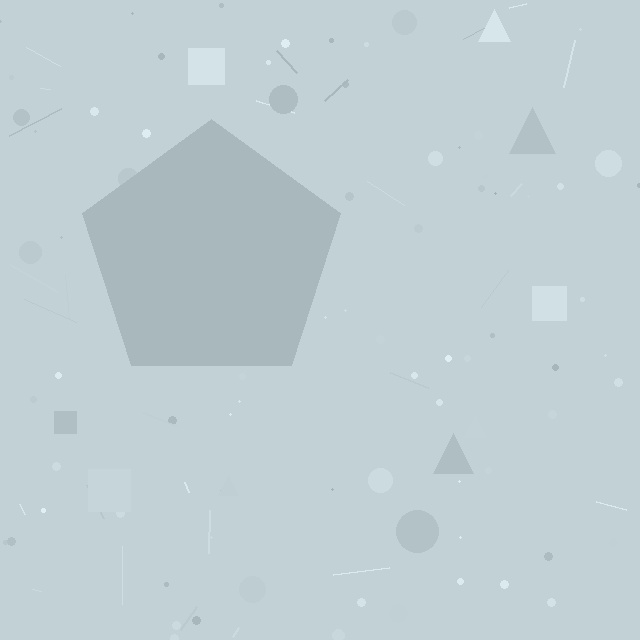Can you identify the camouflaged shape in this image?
The camouflaged shape is a pentagon.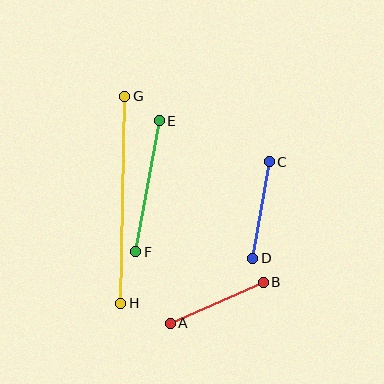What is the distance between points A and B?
The distance is approximately 101 pixels.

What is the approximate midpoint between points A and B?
The midpoint is at approximately (217, 303) pixels.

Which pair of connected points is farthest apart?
Points G and H are farthest apart.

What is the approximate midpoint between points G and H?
The midpoint is at approximately (123, 200) pixels.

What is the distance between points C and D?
The distance is approximately 98 pixels.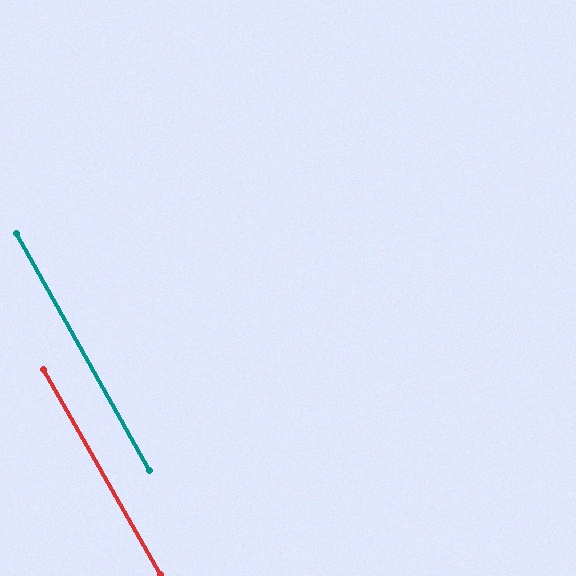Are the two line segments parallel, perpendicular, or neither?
Parallel — their directions differ by only 0.2°.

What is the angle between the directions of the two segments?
Approximately 0 degrees.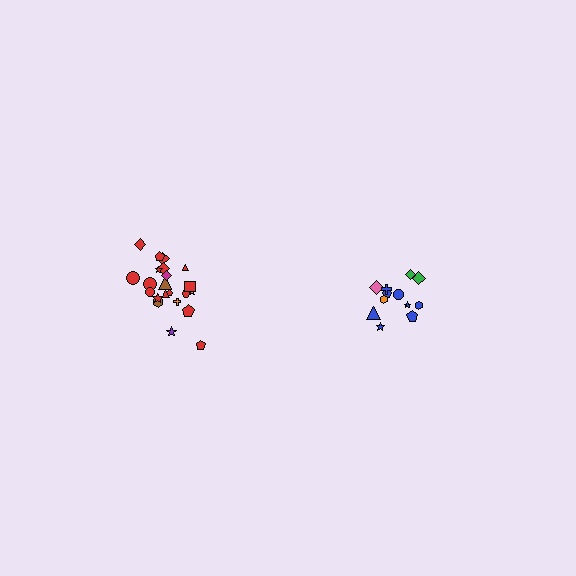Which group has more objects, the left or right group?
The left group.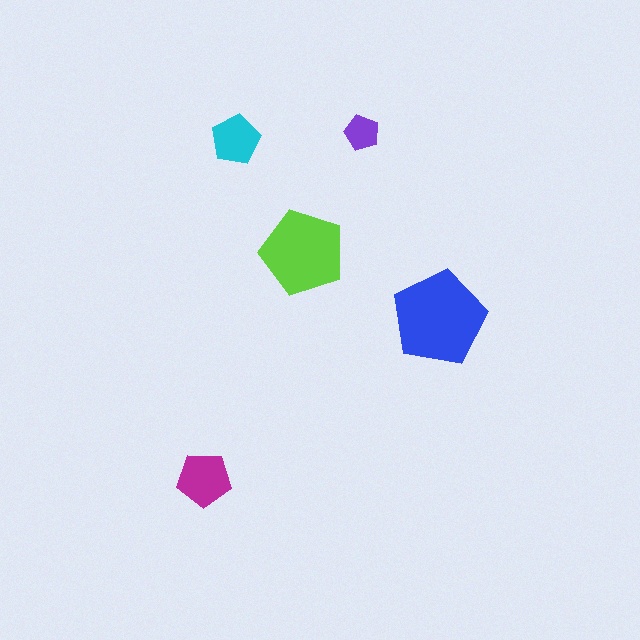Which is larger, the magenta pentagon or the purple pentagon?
The magenta one.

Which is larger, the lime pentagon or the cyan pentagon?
The lime one.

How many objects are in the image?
There are 5 objects in the image.